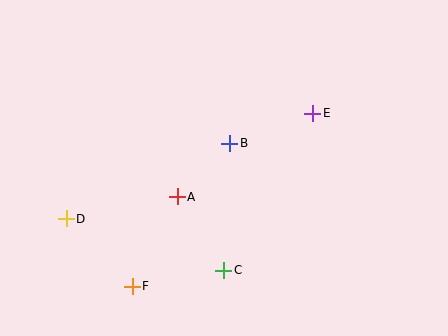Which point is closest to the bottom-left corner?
Point D is closest to the bottom-left corner.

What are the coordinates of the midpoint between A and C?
The midpoint between A and C is at (201, 234).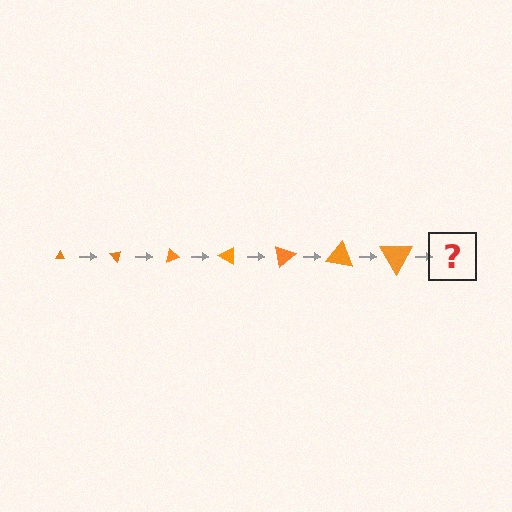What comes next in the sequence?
The next element should be a triangle, larger than the previous one and rotated 350 degrees from the start.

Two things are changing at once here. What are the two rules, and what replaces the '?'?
The two rules are that the triangle grows larger each step and it rotates 50 degrees each step. The '?' should be a triangle, larger than the previous one and rotated 350 degrees from the start.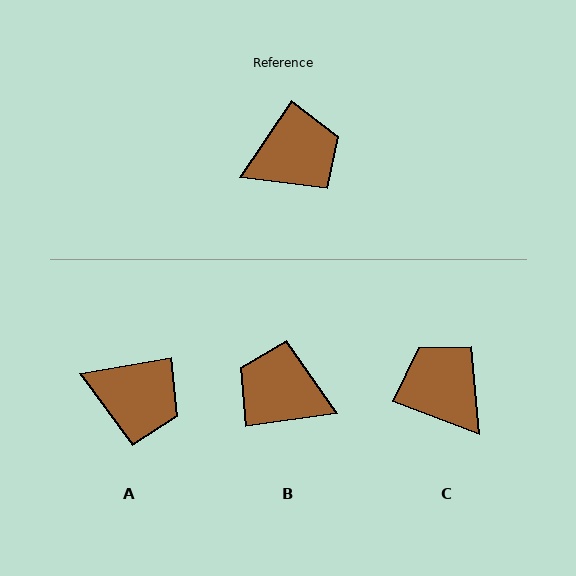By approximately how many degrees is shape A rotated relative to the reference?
Approximately 46 degrees clockwise.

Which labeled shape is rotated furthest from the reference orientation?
B, about 132 degrees away.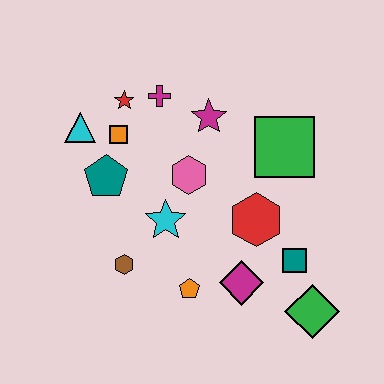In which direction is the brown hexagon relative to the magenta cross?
The brown hexagon is below the magenta cross.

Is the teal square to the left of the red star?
No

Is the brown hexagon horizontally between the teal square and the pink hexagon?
No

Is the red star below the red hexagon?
No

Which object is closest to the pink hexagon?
The cyan star is closest to the pink hexagon.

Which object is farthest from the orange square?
The green diamond is farthest from the orange square.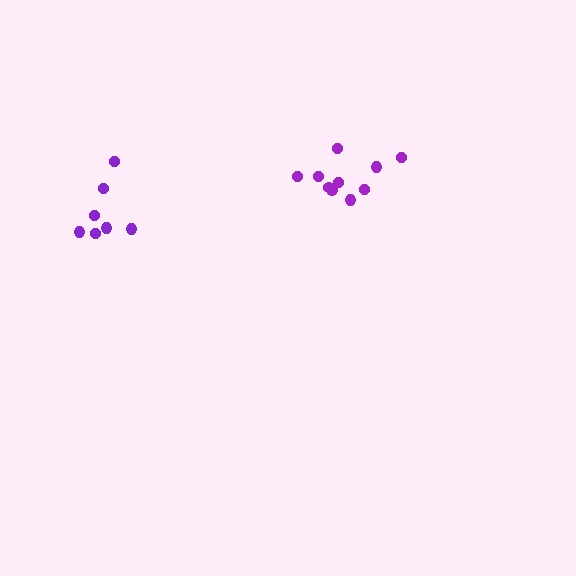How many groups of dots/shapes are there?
There are 2 groups.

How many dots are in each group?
Group 1: 7 dots, Group 2: 10 dots (17 total).